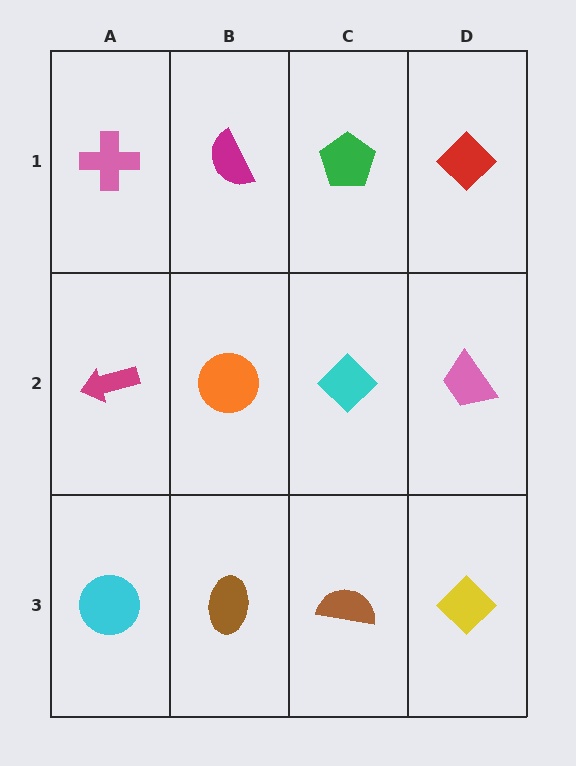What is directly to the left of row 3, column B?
A cyan circle.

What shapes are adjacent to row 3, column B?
An orange circle (row 2, column B), a cyan circle (row 3, column A), a brown semicircle (row 3, column C).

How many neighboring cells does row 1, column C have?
3.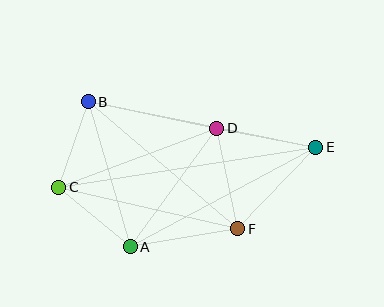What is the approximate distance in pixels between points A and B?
The distance between A and B is approximately 151 pixels.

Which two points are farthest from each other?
Points C and E are farthest from each other.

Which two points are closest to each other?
Points B and C are closest to each other.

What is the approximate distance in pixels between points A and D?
The distance between A and D is approximately 146 pixels.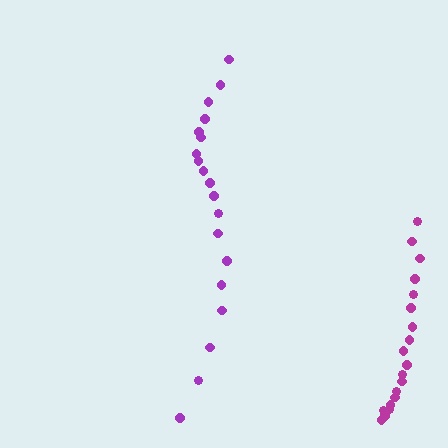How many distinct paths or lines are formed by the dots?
There are 2 distinct paths.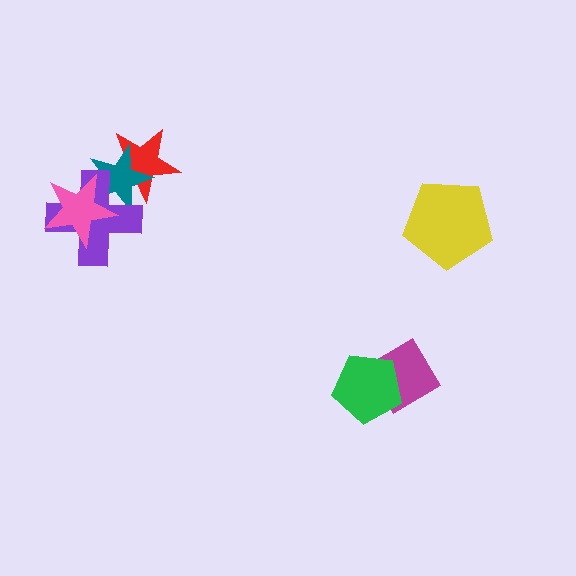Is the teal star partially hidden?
Yes, it is partially covered by another shape.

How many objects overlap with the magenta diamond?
1 object overlaps with the magenta diamond.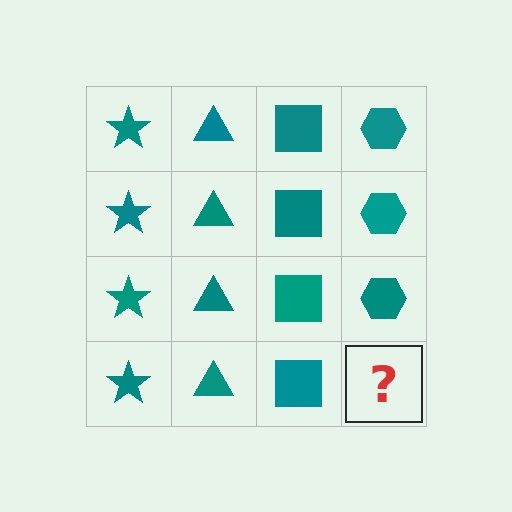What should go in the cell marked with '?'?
The missing cell should contain a teal hexagon.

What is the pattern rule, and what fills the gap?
The rule is that each column has a consistent shape. The gap should be filled with a teal hexagon.